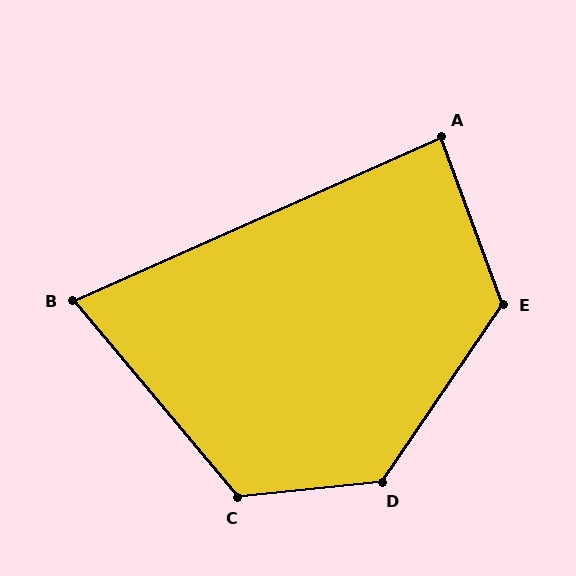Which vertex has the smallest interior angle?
B, at approximately 74 degrees.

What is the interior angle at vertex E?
Approximately 126 degrees (obtuse).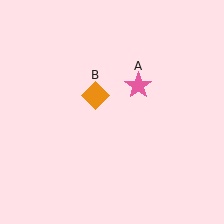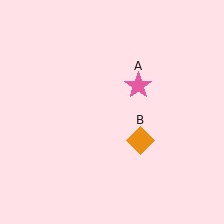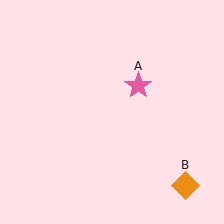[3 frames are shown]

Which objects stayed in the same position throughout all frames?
Pink star (object A) remained stationary.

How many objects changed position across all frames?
1 object changed position: orange diamond (object B).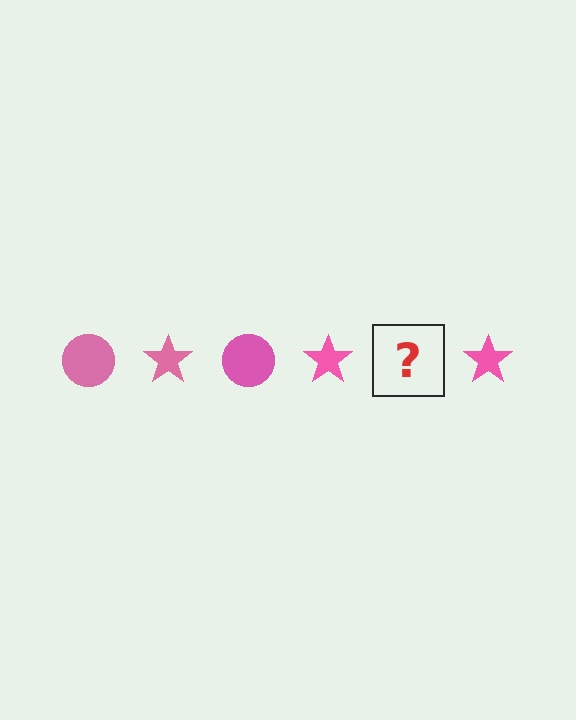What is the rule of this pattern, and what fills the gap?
The rule is that the pattern cycles through circle, star shapes in pink. The gap should be filled with a pink circle.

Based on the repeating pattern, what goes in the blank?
The blank should be a pink circle.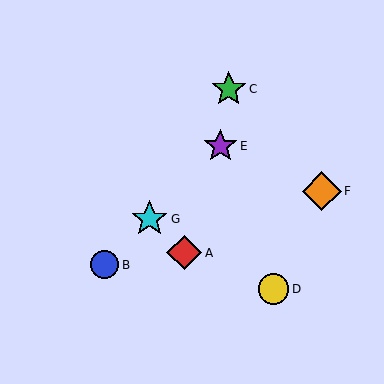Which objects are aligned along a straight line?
Objects B, E, G are aligned along a straight line.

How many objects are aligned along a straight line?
3 objects (B, E, G) are aligned along a straight line.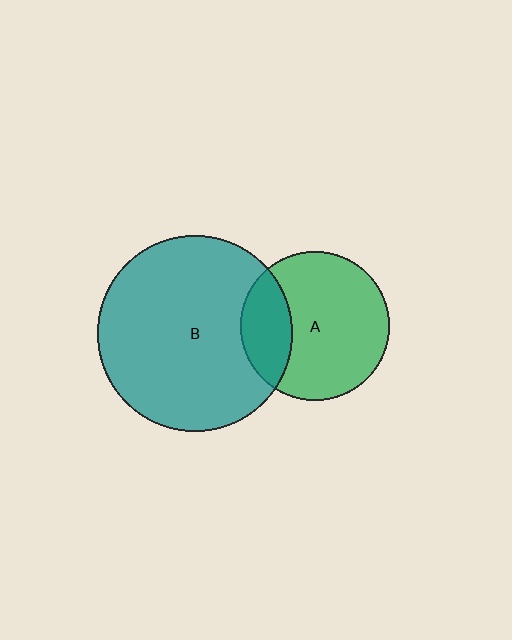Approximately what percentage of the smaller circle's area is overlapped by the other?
Approximately 25%.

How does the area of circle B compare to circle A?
Approximately 1.7 times.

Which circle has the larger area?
Circle B (teal).